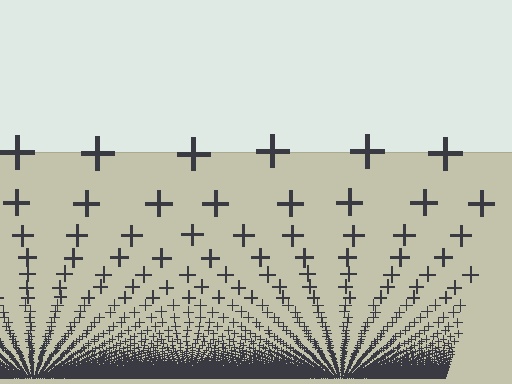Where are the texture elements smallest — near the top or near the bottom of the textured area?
Near the bottom.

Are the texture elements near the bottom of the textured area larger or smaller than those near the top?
Smaller. The gradient is inverted — elements near the bottom are smaller and denser.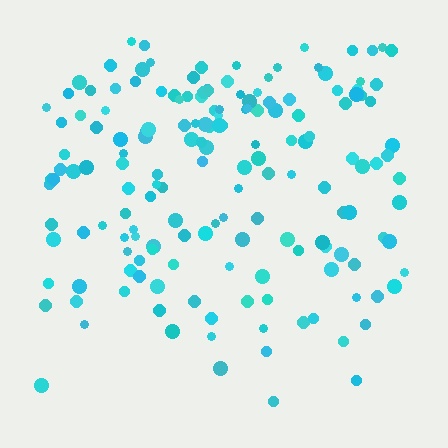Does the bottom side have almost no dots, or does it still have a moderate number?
Still a moderate number, just noticeably fewer than the top.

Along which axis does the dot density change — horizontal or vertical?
Vertical.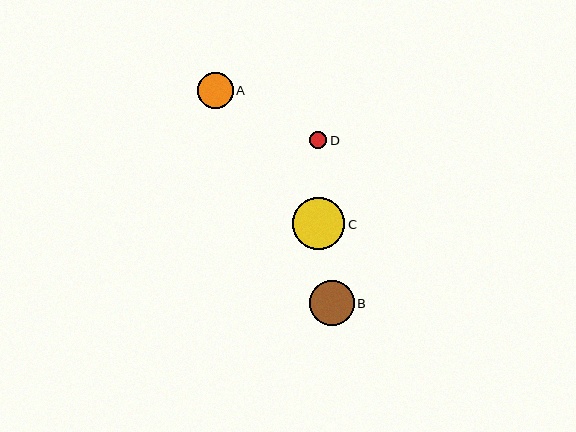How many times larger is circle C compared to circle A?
Circle C is approximately 1.5 times the size of circle A.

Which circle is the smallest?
Circle D is the smallest with a size of approximately 17 pixels.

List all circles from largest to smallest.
From largest to smallest: C, B, A, D.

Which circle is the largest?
Circle C is the largest with a size of approximately 52 pixels.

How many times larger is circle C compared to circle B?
Circle C is approximately 1.2 times the size of circle B.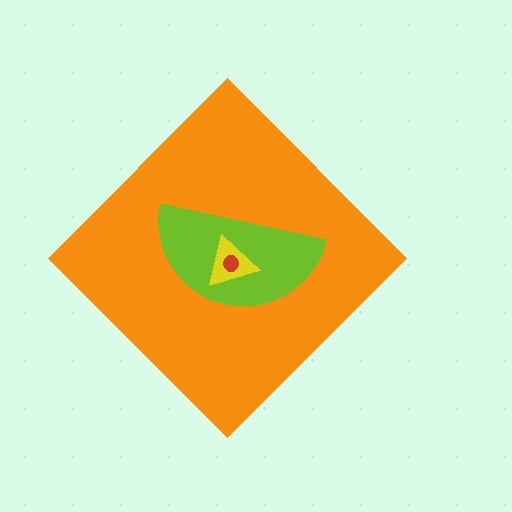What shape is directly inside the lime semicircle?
The yellow triangle.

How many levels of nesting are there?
4.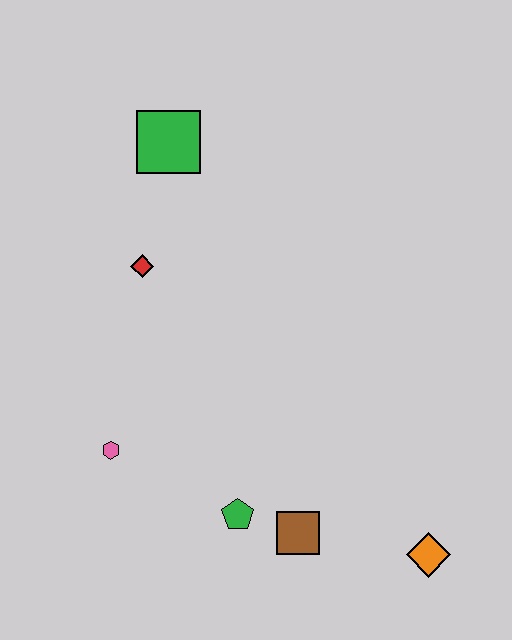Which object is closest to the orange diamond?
The brown square is closest to the orange diamond.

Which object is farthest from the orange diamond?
The green square is farthest from the orange diamond.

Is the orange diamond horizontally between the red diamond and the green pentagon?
No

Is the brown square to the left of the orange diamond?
Yes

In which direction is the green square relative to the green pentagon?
The green square is above the green pentagon.